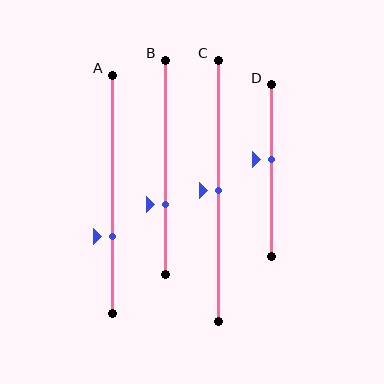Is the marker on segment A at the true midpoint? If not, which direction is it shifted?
No, the marker on segment A is shifted downward by about 17% of the segment length.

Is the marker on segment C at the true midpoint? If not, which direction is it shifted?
Yes, the marker on segment C is at the true midpoint.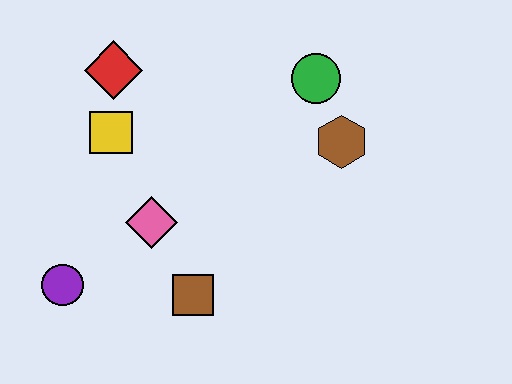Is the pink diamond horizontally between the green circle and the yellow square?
Yes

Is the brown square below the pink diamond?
Yes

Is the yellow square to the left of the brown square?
Yes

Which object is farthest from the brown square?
The green circle is farthest from the brown square.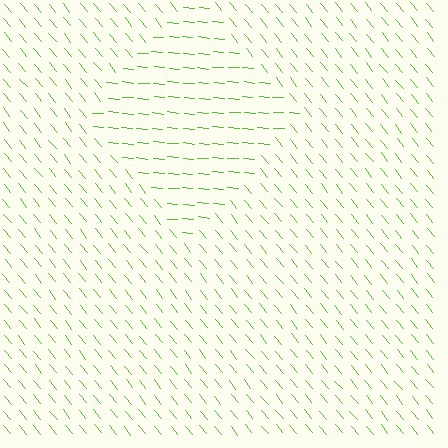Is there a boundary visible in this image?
Yes, there is a texture boundary formed by a change in line orientation.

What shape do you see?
I see a diamond.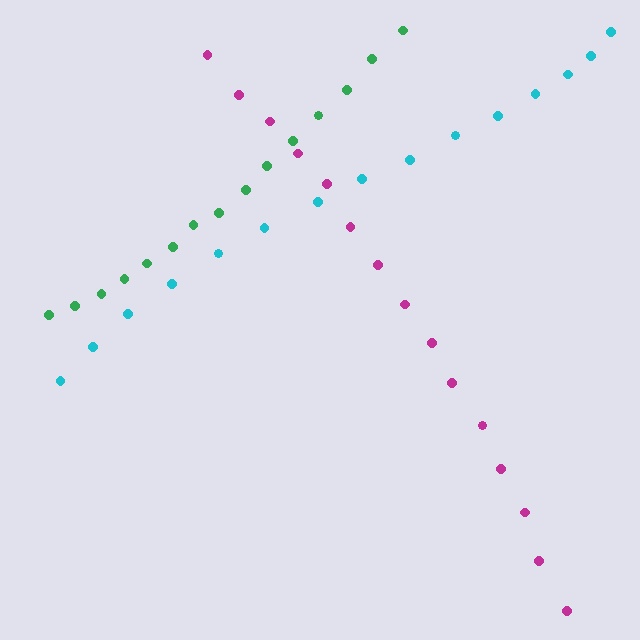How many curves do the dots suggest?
There are 3 distinct paths.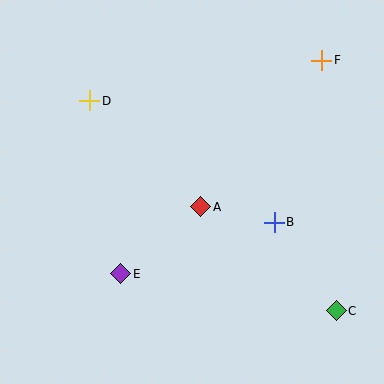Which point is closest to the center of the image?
Point A at (201, 207) is closest to the center.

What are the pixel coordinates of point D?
Point D is at (90, 101).